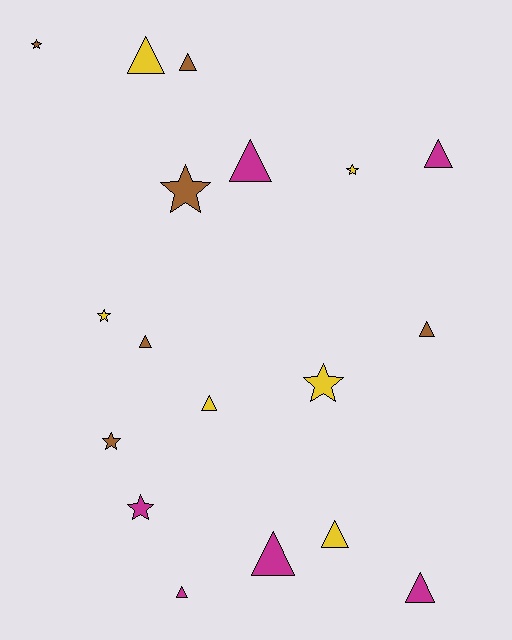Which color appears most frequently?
Magenta, with 6 objects.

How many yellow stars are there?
There are 3 yellow stars.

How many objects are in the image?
There are 18 objects.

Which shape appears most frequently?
Triangle, with 11 objects.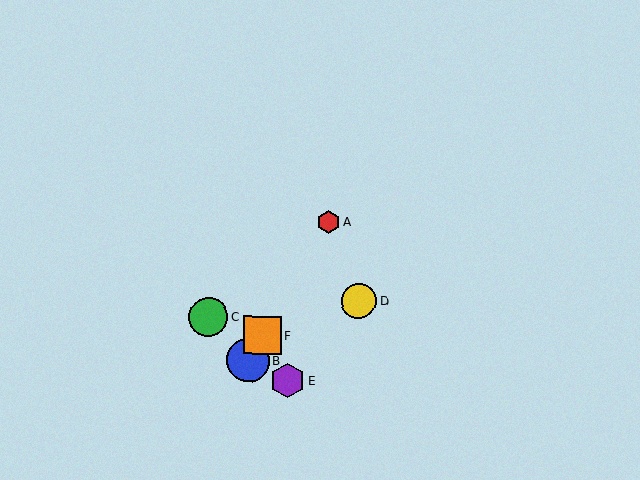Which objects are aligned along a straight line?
Objects A, B, F are aligned along a straight line.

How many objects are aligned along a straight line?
3 objects (A, B, F) are aligned along a straight line.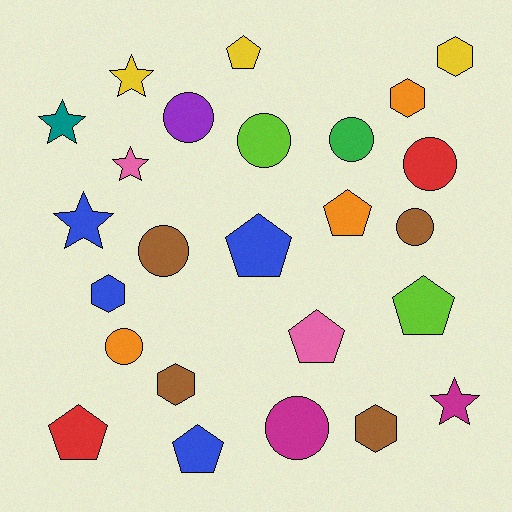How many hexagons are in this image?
There are 5 hexagons.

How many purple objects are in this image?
There is 1 purple object.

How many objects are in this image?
There are 25 objects.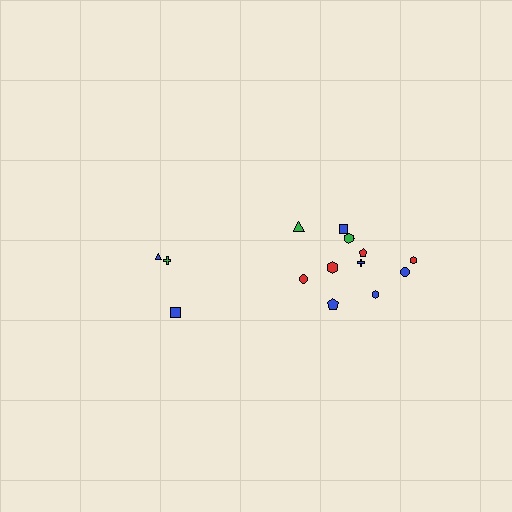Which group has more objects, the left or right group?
The right group.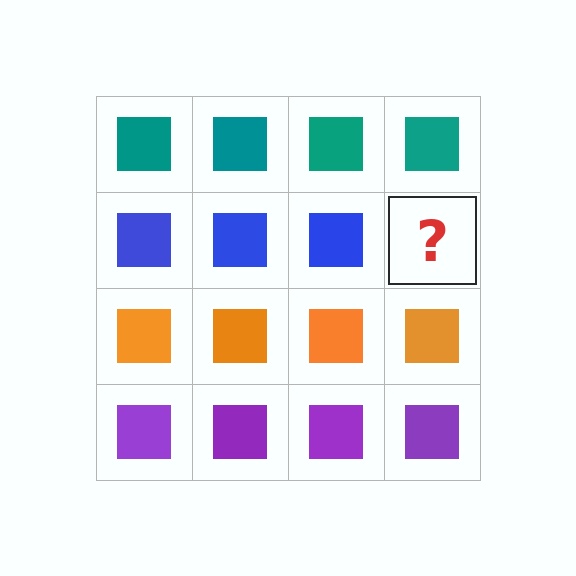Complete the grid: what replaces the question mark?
The question mark should be replaced with a blue square.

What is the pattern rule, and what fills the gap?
The rule is that each row has a consistent color. The gap should be filled with a blue square.